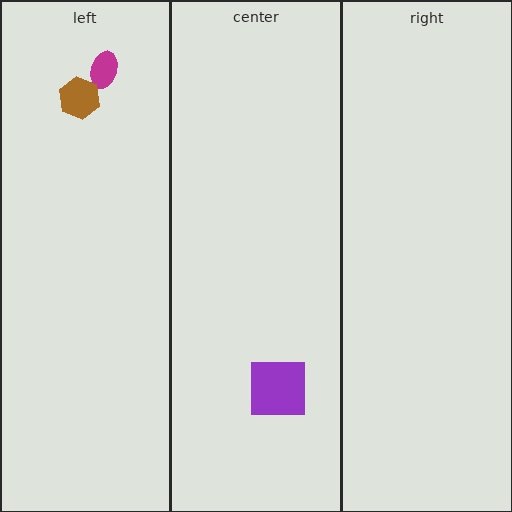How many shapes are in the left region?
2.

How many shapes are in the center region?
1.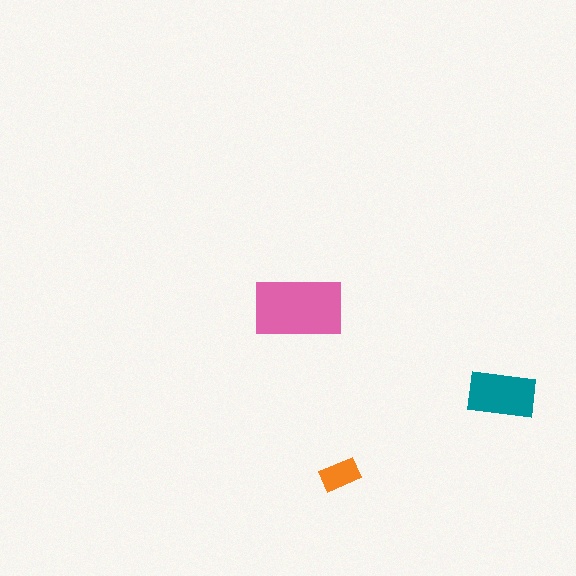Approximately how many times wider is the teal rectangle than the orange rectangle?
About 1.5 times wider.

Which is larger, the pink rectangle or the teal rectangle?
The pink one.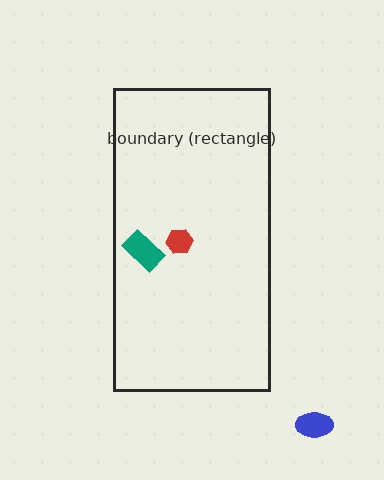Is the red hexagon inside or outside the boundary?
Inside.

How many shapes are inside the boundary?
2 inside, 1 outside.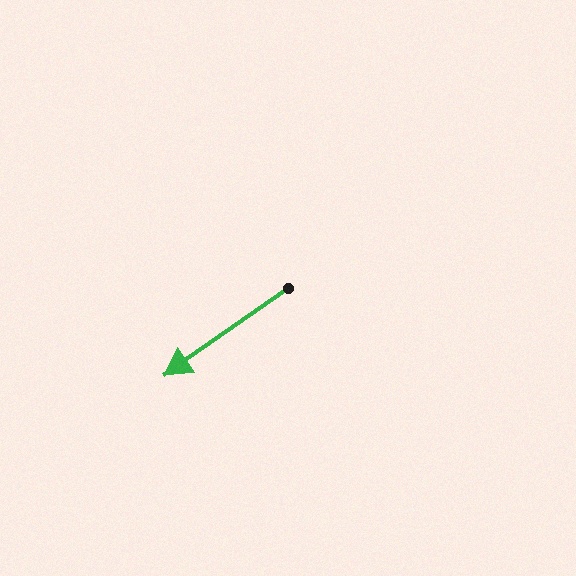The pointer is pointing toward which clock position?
Roughly 8 o'clock.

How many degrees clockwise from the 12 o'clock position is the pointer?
Approximately 235 degrees.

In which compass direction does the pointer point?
Southwest.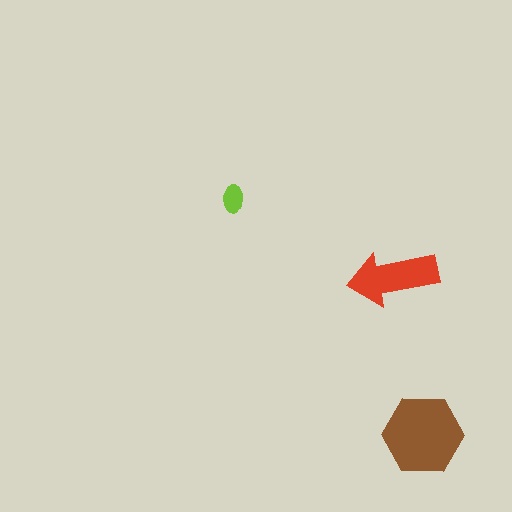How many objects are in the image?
There are 3 objects in the image.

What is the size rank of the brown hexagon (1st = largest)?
1st.